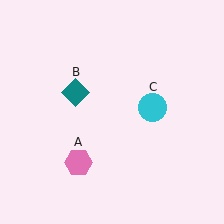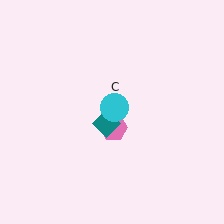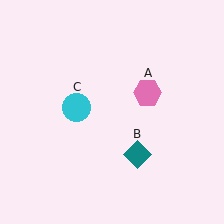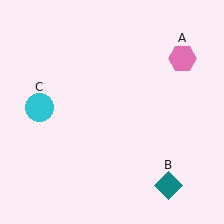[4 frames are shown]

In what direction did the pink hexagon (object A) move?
The pink hexagon (object A) moved up and to the right.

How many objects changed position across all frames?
3 objects changed position: pink hexagon (object A), teal diamond (object B), cyan circle (object C).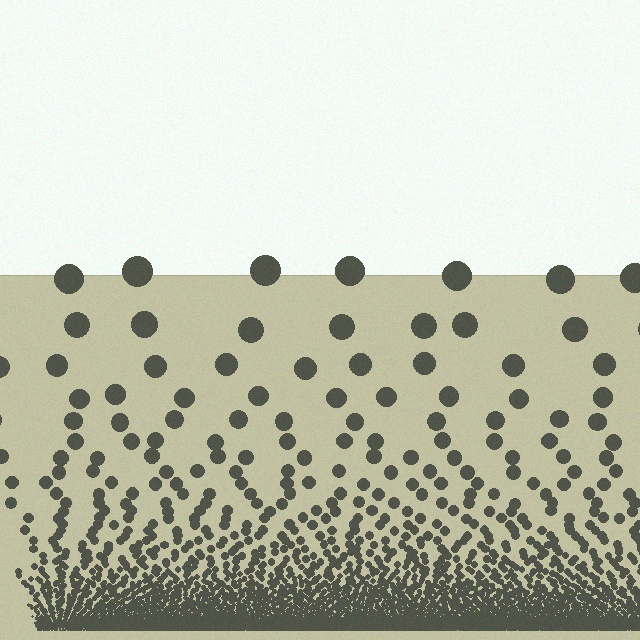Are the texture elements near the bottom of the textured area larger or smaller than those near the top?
Smaller. The gradient is inverted — elements near the bottom are smaller and denser.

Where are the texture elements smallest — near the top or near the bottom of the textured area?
Near the bottom.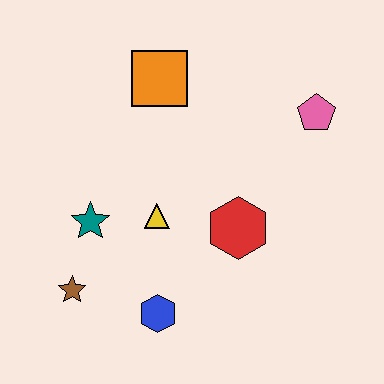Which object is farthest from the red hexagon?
The brown star is farthest from the red hexagon.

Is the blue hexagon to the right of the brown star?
Yes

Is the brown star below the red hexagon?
Yes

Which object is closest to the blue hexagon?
The brown star is closest to the blue hexagon.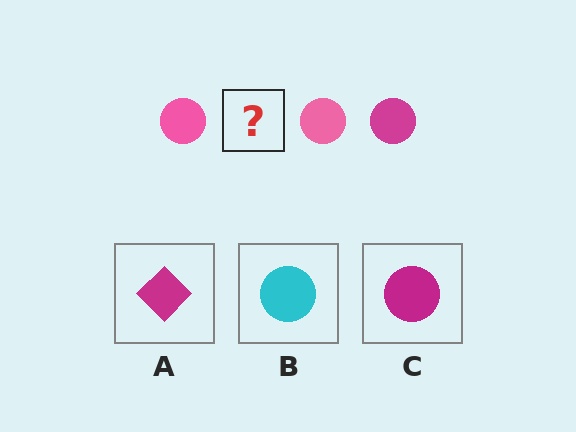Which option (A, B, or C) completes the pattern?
C.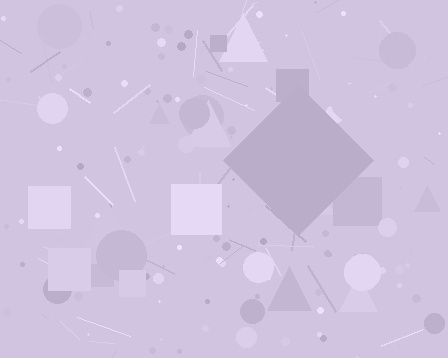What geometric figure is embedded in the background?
A diamond is embedded in the background.